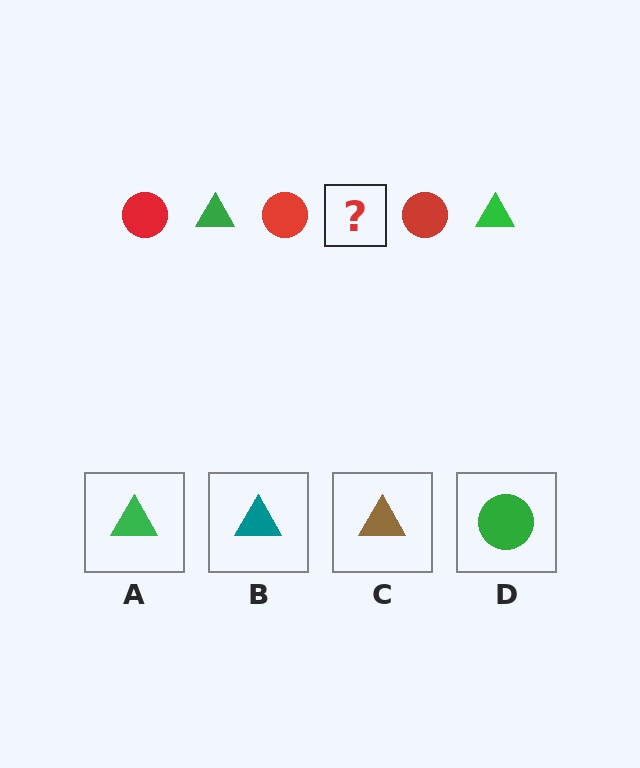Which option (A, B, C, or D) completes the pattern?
A.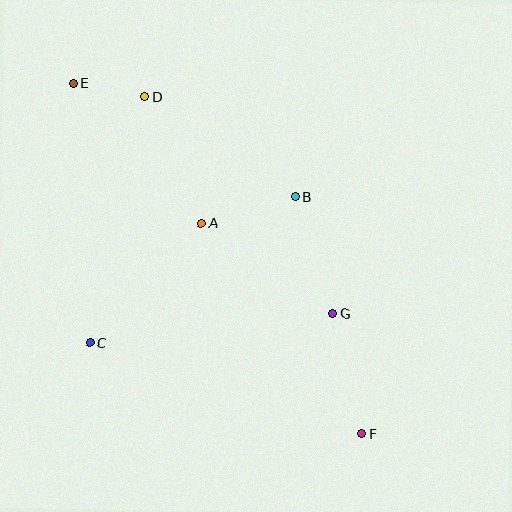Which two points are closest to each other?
Points D and E are closest to each other.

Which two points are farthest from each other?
Points E and F are farthest from each other.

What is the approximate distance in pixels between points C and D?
The distance between C and D is approximately 252 pixels.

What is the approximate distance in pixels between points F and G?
The distance between F and G is approximately 123 pixels.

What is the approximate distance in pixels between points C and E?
The distance between C and E is approximately 260 pixels.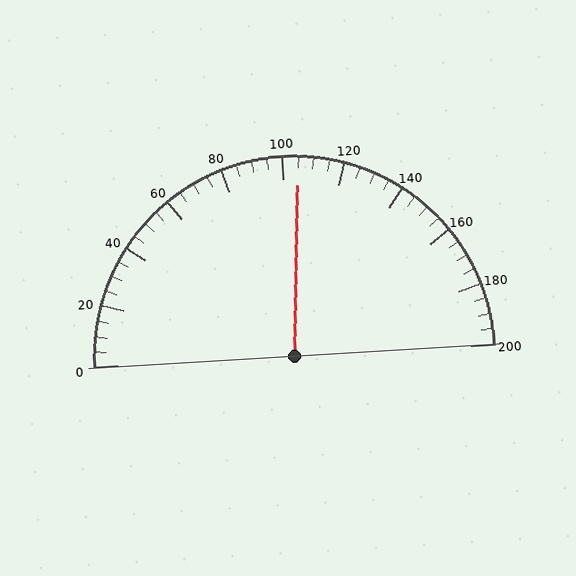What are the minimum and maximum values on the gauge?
The gauge ranges from 0 to 200.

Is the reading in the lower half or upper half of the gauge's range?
The reading is in the upper half of the range (0 to 200).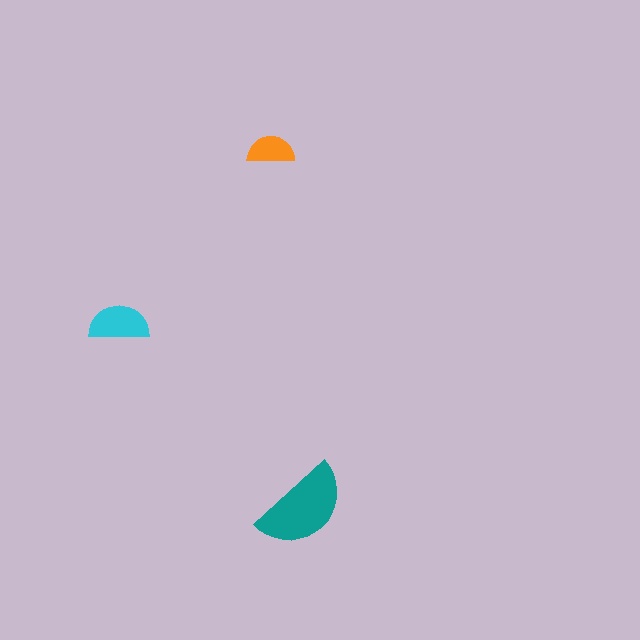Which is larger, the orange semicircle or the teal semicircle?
The teal one.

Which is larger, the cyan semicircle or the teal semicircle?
The teal one.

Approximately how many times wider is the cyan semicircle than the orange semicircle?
About 1.5 times wider.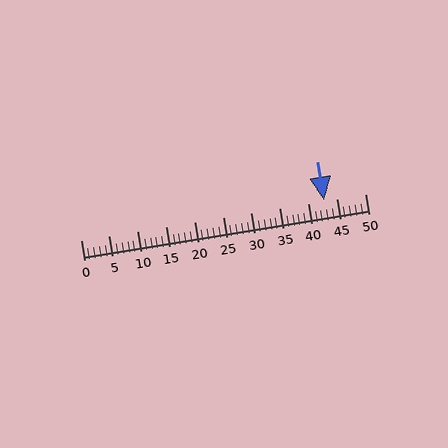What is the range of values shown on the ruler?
The ruler shows values from 0 to 50.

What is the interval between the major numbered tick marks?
The major tick marks are spaced 5 units apart.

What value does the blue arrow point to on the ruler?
The blue arrow points to approximately 43.